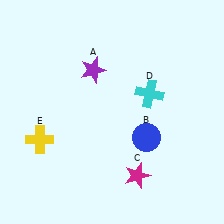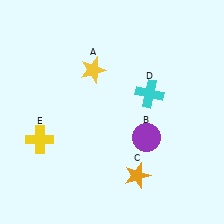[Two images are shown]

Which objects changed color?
A changed from purple to yellow. B changed from blue to purple. C changed from magenta to orange.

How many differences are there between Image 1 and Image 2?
There are 3 differences between the two images.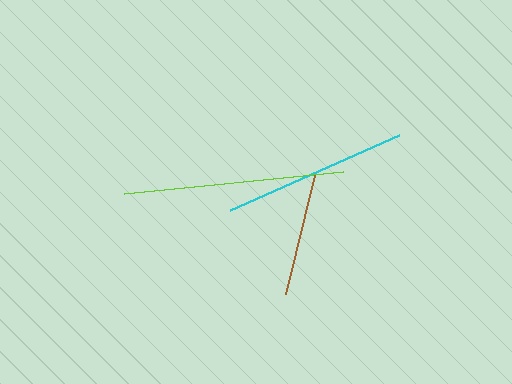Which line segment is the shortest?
The brown line is the shortest at approximately 123 pixels.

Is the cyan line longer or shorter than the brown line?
The cyan line is longer than the brown line.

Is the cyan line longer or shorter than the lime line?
The lime line is longer than the cyan line.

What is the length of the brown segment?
The brown segment is approximately 123 pixels long.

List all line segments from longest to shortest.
From longest to shortest: lime, cyan, brown.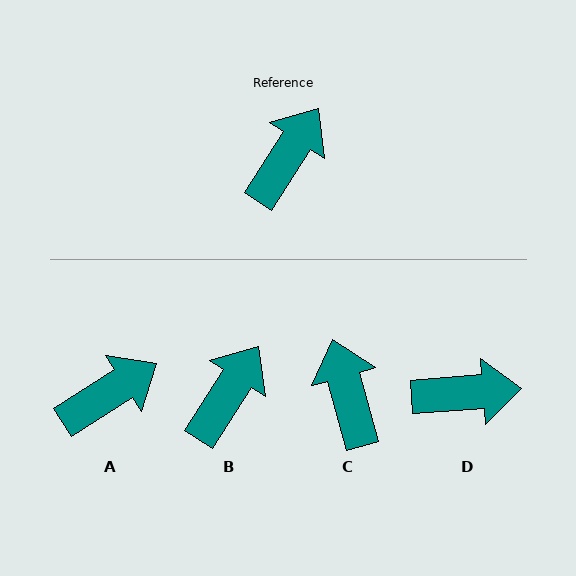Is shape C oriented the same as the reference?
No, it is off by about 48 degrees.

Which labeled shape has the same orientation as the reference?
B.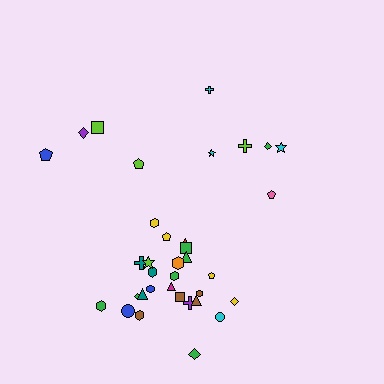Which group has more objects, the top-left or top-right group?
The top-right group.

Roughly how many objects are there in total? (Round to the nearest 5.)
Roughly 35 objects in total.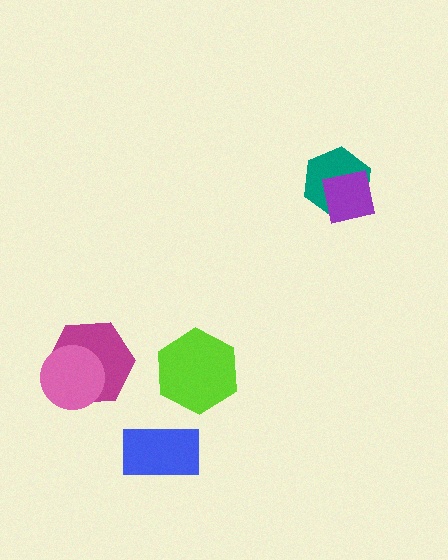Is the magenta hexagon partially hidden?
Yes, it is partially covered by another shape.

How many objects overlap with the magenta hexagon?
1 object overlaps with the magenta hexagon.